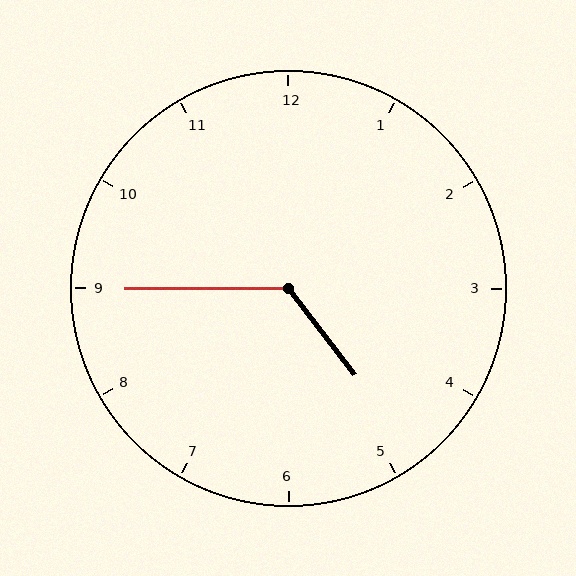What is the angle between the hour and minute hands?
Approximately 128 degrees.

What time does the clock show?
4:45.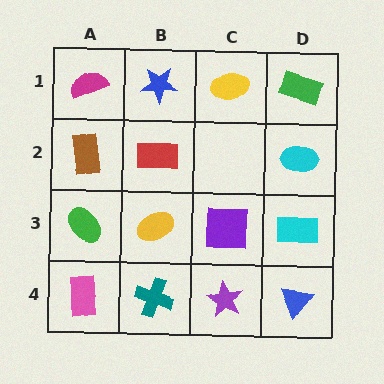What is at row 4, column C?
A purple star.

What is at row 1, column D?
A green rectangle.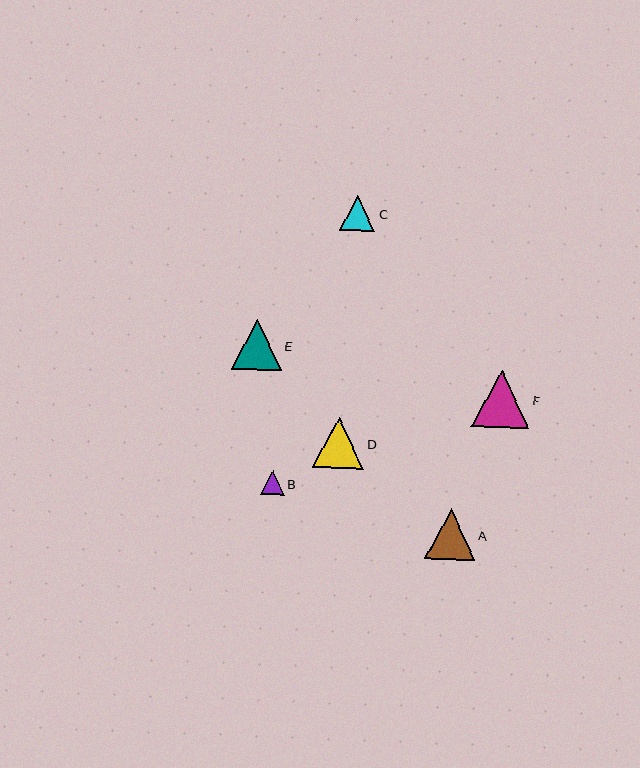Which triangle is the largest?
Triangle F is the largest with a size of approximately 57 pixels.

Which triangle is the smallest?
Triangle B is the smallest with a size of approximately 24 pixels.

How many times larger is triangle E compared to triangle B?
Triangle E is approximately 2.1 times the size of triangle B.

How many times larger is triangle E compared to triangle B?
Triangle E is approximately 2.1 times the size of triangle B.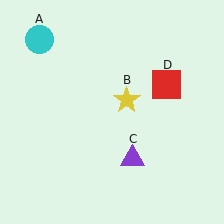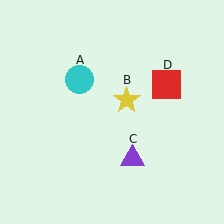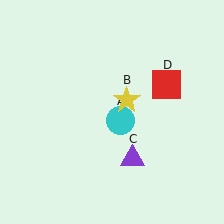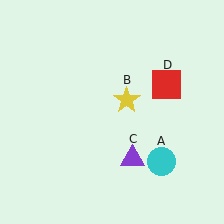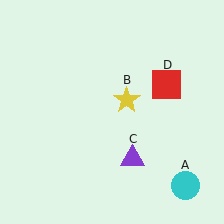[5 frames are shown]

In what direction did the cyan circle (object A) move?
The cyan circle (object A) moved down and to the right.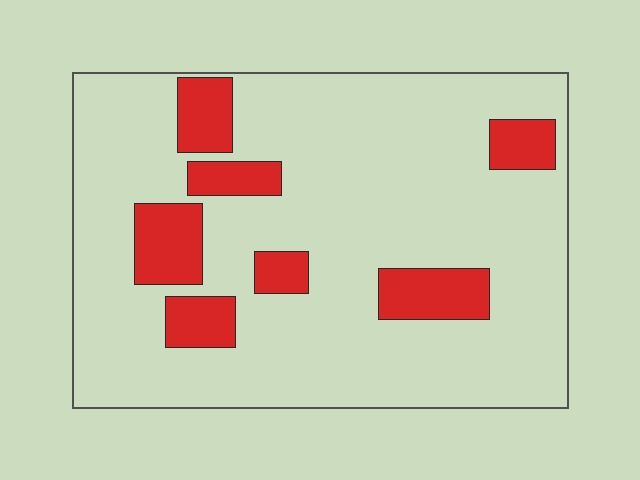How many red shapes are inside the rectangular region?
7.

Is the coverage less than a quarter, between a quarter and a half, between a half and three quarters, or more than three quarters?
Less than a quarter.